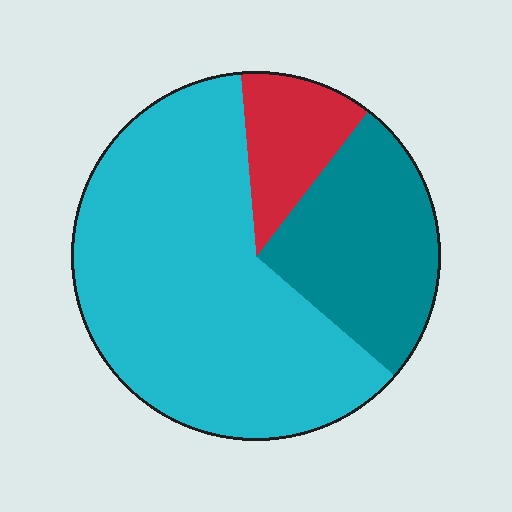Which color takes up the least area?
Red, at roughly 10%.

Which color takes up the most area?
Cyan, at roughly 60%.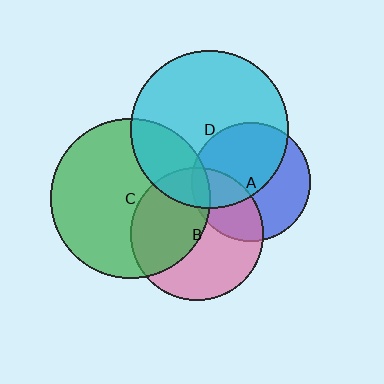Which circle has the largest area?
Circle C (green).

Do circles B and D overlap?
Yes.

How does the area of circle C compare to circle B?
Approximately 1.5 times.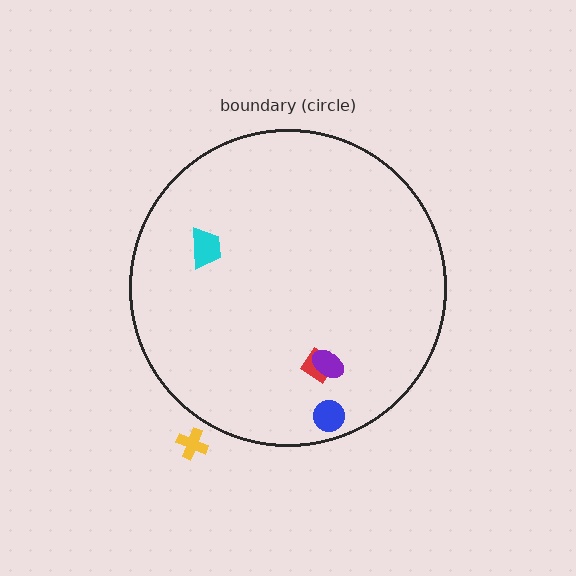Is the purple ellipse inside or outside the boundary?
Inside.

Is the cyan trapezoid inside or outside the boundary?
Inside.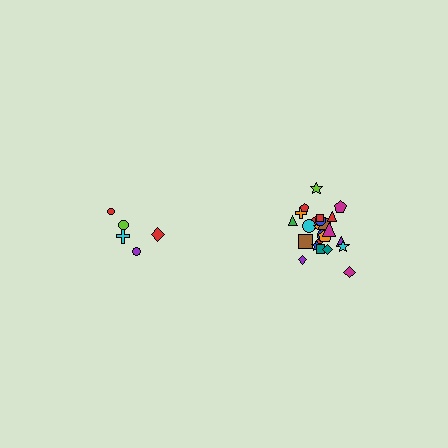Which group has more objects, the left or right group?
The right group.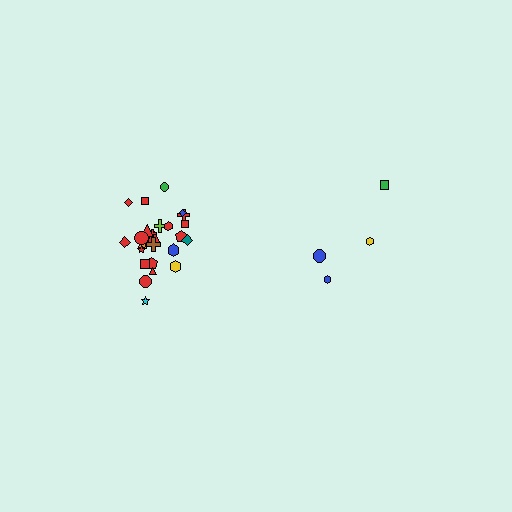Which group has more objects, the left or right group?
The left group.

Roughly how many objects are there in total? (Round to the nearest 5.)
Roughly 30 objects in total.